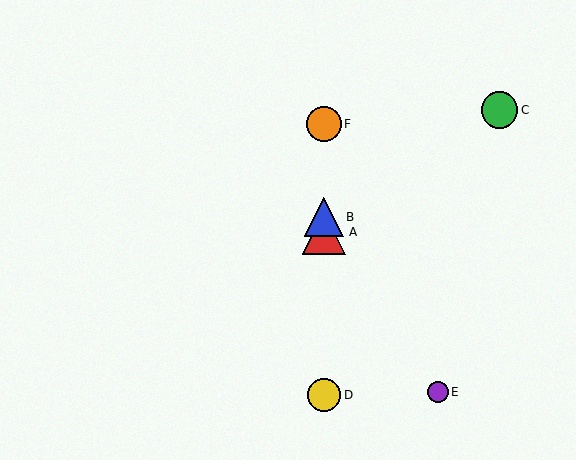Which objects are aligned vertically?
Objects A, B, D, F are aligned vertically.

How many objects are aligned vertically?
4 objects (A, B, D, F) are aligned vertically.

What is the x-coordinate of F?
Object F is at x≈324.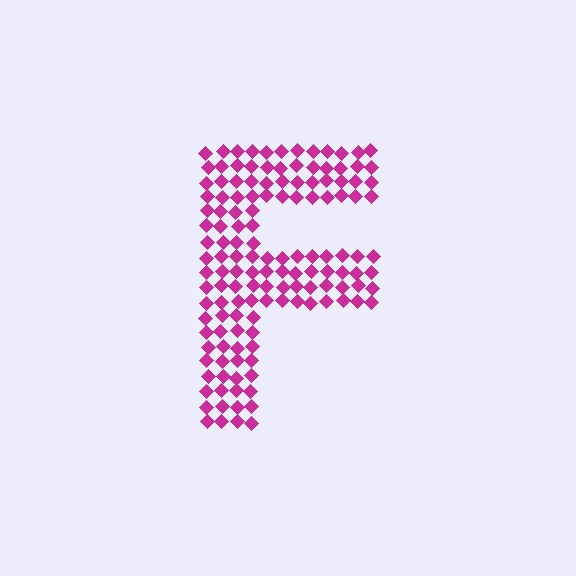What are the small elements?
The small elements are diamonds.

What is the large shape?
The large shape is the letter F.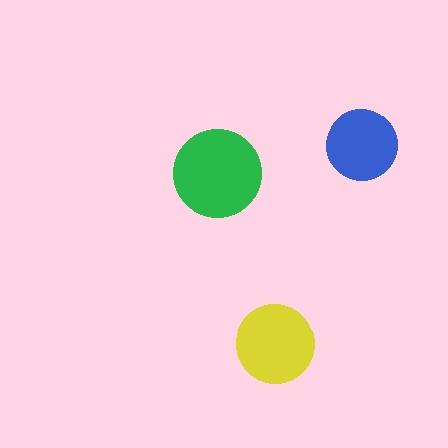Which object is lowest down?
The yellow circle is bottommost.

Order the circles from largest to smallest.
the green one, the yellow one, the blue one.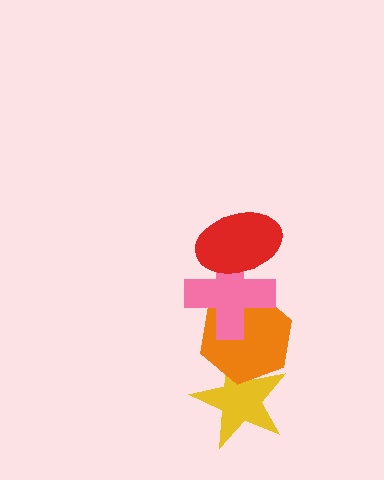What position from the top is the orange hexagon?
The orange hexagon is 3rd from the top.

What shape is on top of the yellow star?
The orange hexagon is on top of the yellow star.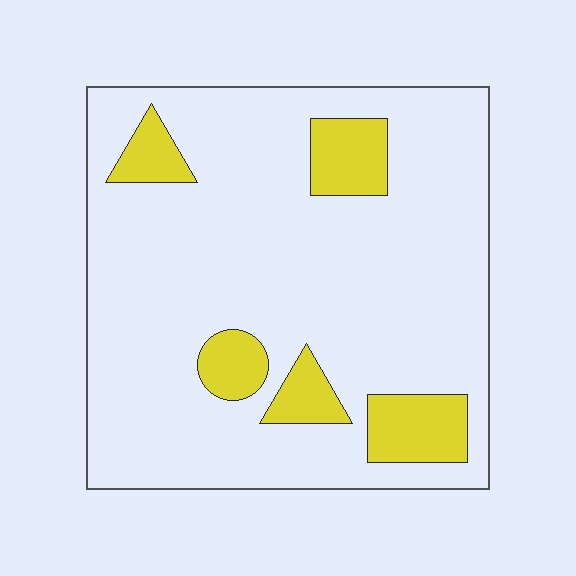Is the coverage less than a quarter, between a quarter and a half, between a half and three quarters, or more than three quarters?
Less than a quarter.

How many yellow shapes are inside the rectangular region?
5.